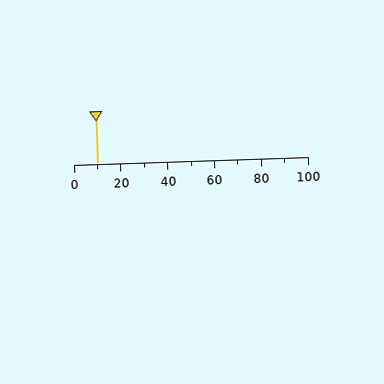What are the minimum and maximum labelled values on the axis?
The axis runs from 0 to 100.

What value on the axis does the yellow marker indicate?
The marker indicates approximately 10.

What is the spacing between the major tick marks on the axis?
The major ticks are spaced 20 apart.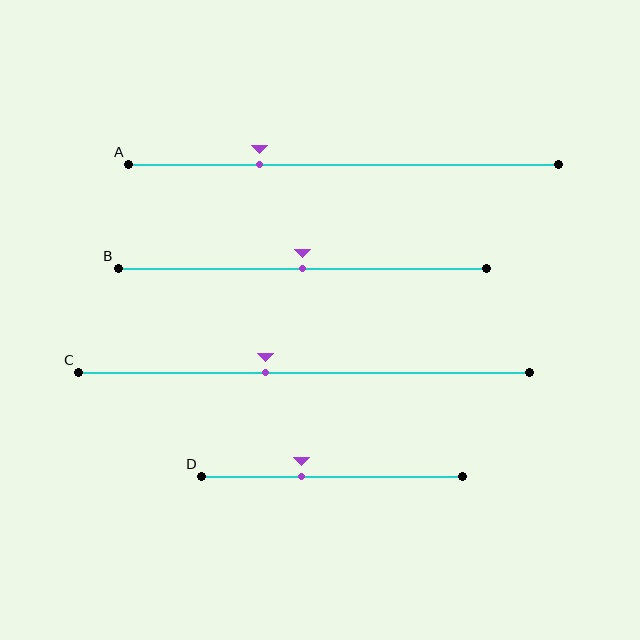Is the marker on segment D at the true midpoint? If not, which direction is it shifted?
No, the marker on segment D is shifted to the left by about 12% of the segment length.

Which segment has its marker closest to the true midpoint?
Segment B has its marker closest to the true midpoint.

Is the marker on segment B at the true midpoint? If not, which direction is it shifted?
Yes, the marker on segment B is at the true midpoint.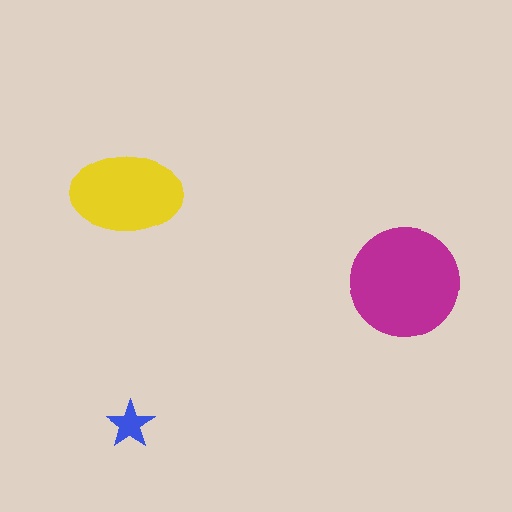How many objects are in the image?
There are 3 objects in the image.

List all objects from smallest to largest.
The blue star, the yellow ellipse, the magenta circle.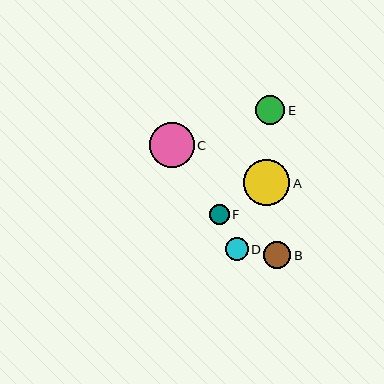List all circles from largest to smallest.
From largest to smallest: A, C, E, B, D, F.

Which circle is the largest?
Circle A is the largest with a size of approximately 46 pixels.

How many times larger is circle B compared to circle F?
Circle B is approximately 1.4 times the size of circle F.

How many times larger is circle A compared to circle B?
Circle A is approximately 1.7 times the size of circle B.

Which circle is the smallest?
Circle F is the smallest with a size of approximately 20 pixels.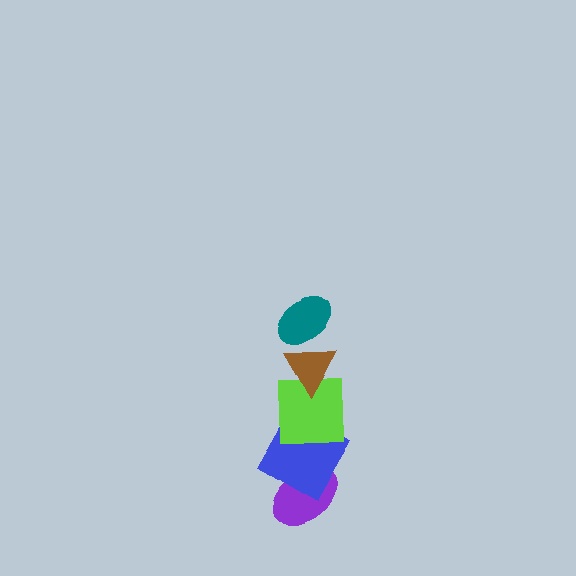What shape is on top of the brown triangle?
The teal ellipse is on top of the brown triangle.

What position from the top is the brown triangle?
The brown triangle is 2nd from the top.